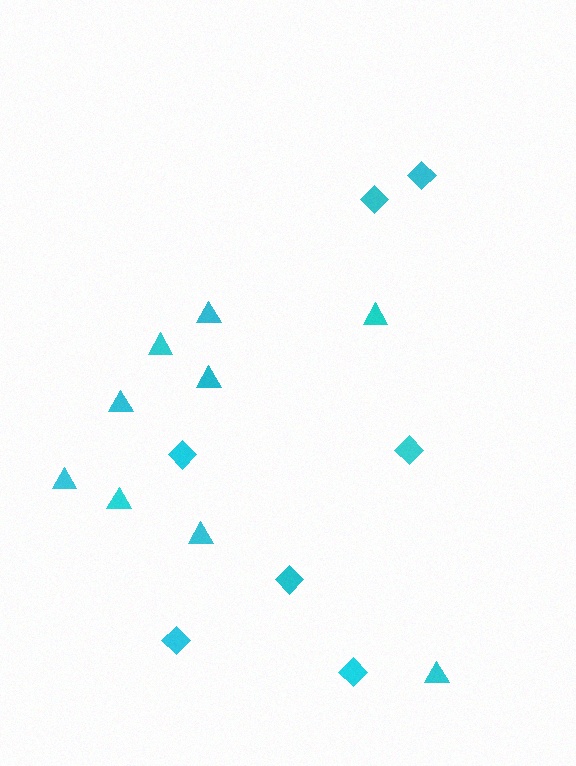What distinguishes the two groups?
There are 2 groups: one group of diamonds (7) and one group of triangles (9).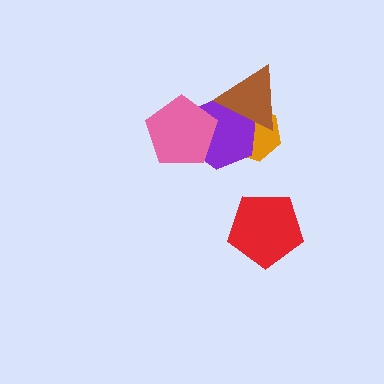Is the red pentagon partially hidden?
No, no other shape covers it.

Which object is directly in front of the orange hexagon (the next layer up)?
The purple hexagon is directly in front of the orange hexagon.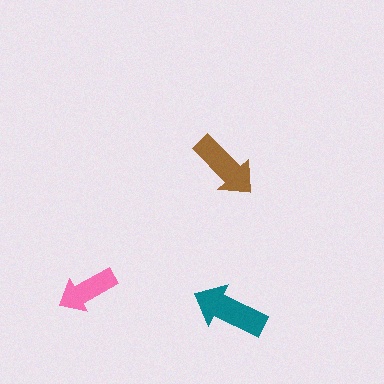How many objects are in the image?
There are 3 objects in the image.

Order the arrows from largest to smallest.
the teal one, the brown one, the pink one.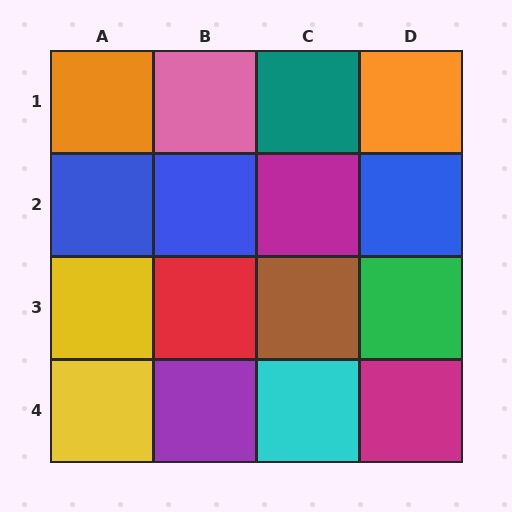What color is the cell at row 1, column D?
Orange.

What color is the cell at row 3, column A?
Yellow.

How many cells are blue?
3 cells are blue.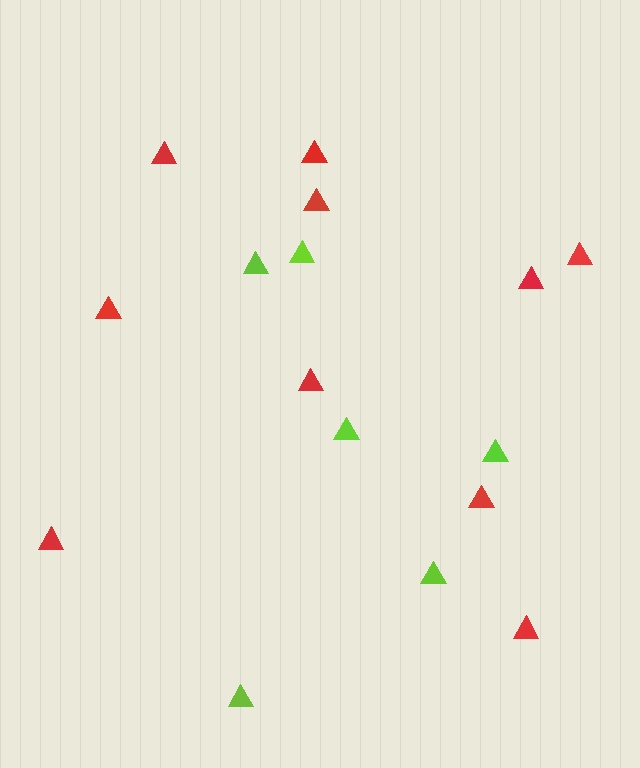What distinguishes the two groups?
There are 2 groups: one group of red triangles (10) and one group of lime triangles (6).